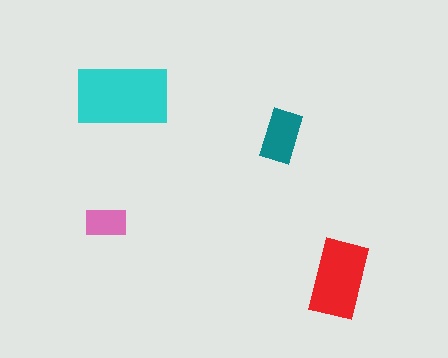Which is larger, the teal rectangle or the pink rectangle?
The teal one.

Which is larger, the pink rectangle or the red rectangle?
The red one.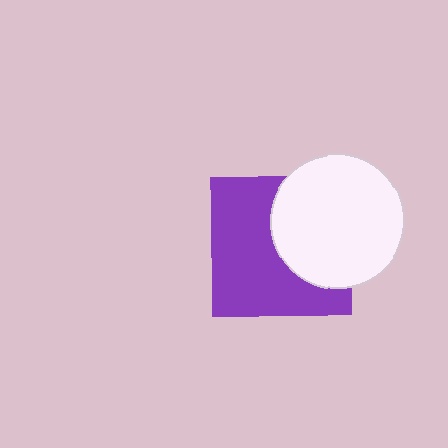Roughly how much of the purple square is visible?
About half of it is visible (roughly 59%).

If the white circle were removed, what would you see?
You would see the complete purple square.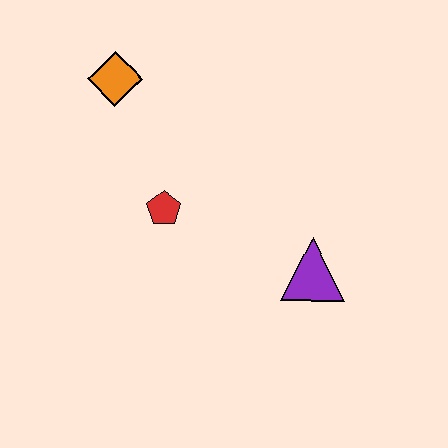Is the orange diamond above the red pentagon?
Yes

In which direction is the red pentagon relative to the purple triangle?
The red pentagon is to the left of the purple triangle.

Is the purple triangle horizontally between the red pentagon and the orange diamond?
No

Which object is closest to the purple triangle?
The red pentagon is closest to the purple triangle.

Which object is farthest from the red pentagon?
The purple triangle is farthest from the red pentagon.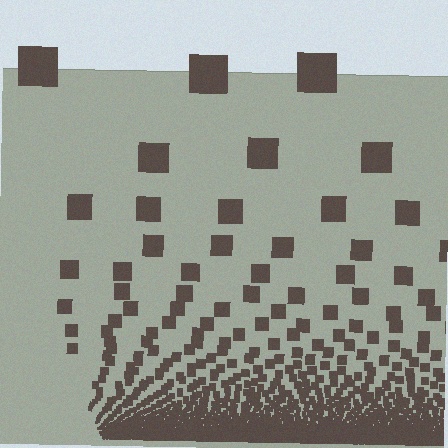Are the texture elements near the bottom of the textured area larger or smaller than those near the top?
Smaller. The gradient is inverted — elements near the bottom are smaller and denser.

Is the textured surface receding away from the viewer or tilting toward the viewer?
The surface appears to tilt toward the viewer. Texture elements get larger and sparser toward the top.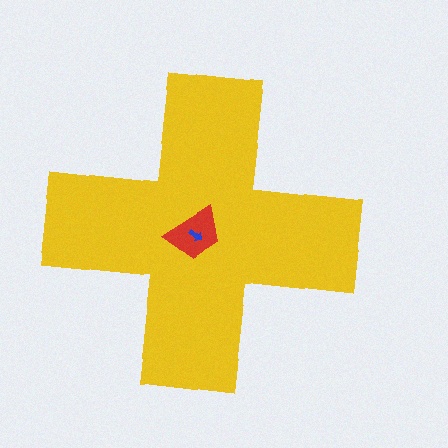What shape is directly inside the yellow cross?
The red trapezoid.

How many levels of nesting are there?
3.